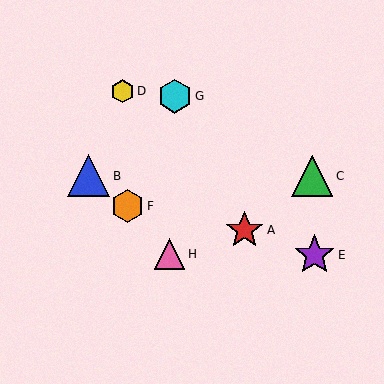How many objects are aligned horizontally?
2 objects (B, C) are aligned horizontally.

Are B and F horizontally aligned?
No, B is at y≈176 and F is at y≈206.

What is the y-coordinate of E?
Object E is at y≈255.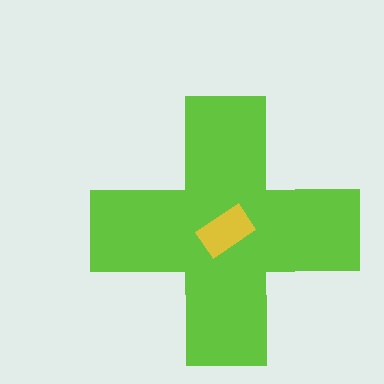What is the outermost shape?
The lime cross.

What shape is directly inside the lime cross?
The yellow rectangle.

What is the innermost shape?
The yellow rectangle.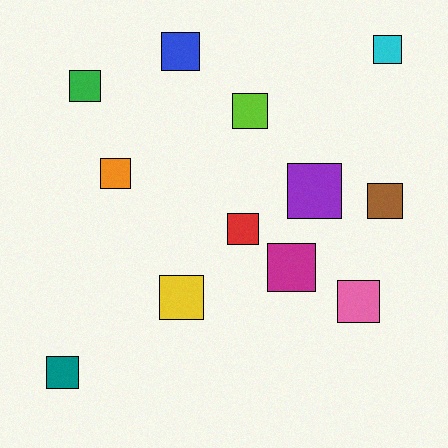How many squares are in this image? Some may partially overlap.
There are 12 squares.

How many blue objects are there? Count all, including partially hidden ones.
There is 1 blue object.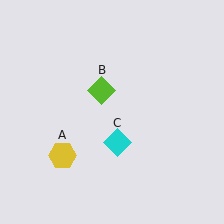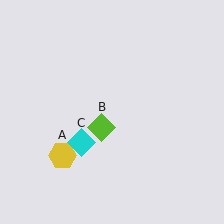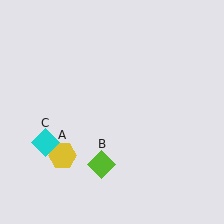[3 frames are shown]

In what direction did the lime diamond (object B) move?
The lime diamond (object B) moved down.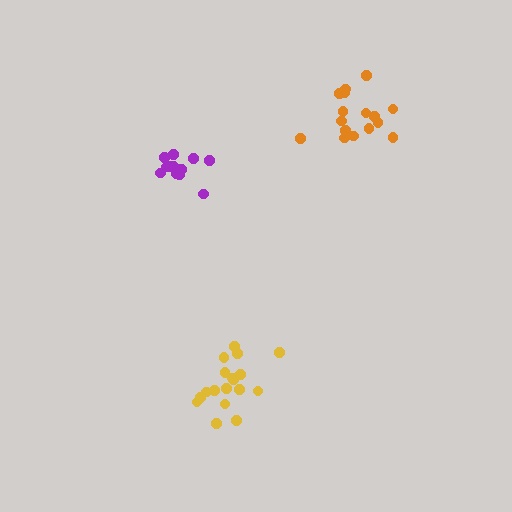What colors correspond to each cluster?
The clusters are colored: yellow, purple, orange.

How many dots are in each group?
Group 1: 18 dots, Group 2: 12 dots, Group 3: 16 dots (46 total).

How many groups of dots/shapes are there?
There are 3 groups.